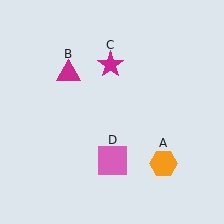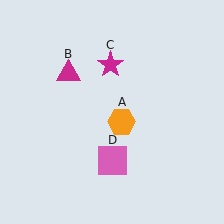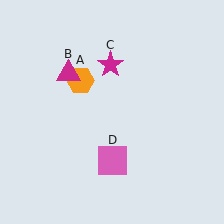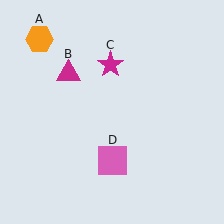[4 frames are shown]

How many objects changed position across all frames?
1 object changed position: orange hexagon (object A).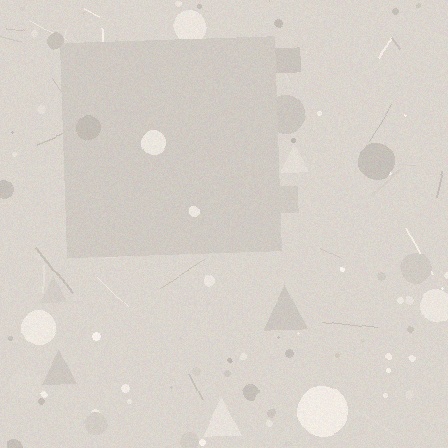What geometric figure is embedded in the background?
A square is embedded in the background.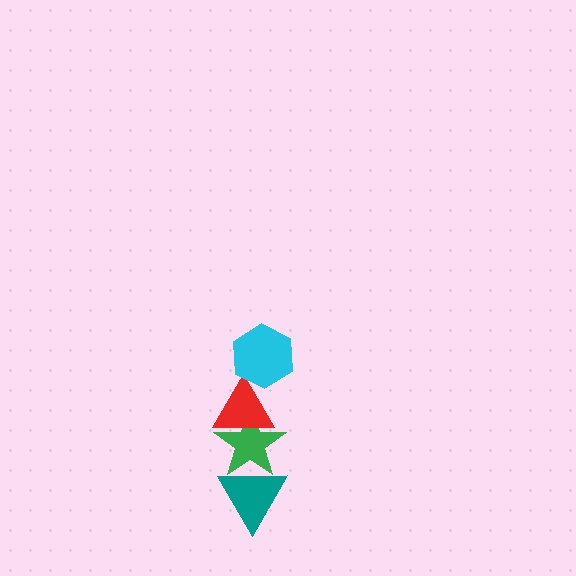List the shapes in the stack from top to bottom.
From top to bottom: the cyan hexagon, the red triangle, the green star, the teal triangle.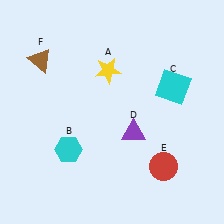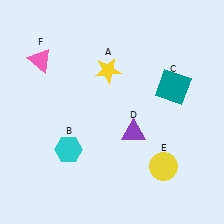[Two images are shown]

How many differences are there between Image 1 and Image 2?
There are 3 differences between the two images.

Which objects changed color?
C changed from cyan to teal. E changed from red to yellow. F changed from brown to pink.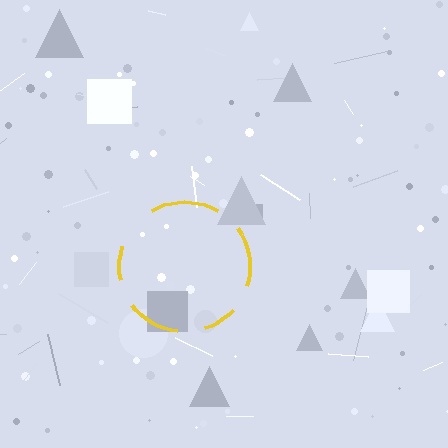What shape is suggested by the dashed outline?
The dashed outline suggests a circle.